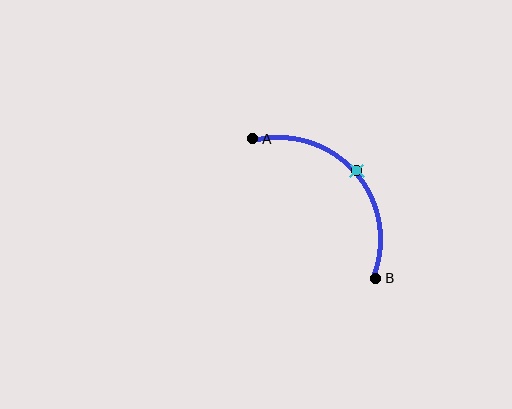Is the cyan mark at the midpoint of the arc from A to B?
Yes. The cyan mark lies on the arc at equal arc-length from both A and B — it is the arc midpoint.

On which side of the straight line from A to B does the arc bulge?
The arc bulges above and to the right of the straight line connecting A and B.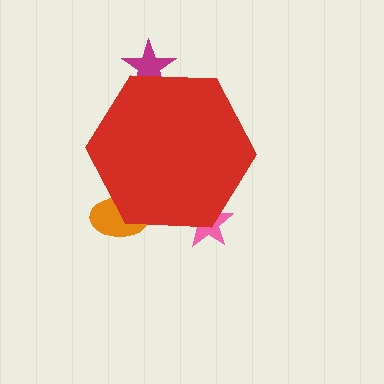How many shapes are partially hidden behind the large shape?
3 shapes are partially hidden.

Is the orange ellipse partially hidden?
Yes, the orange ellipse is partially hidden behind the red hexagon.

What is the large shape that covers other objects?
A red hexagon.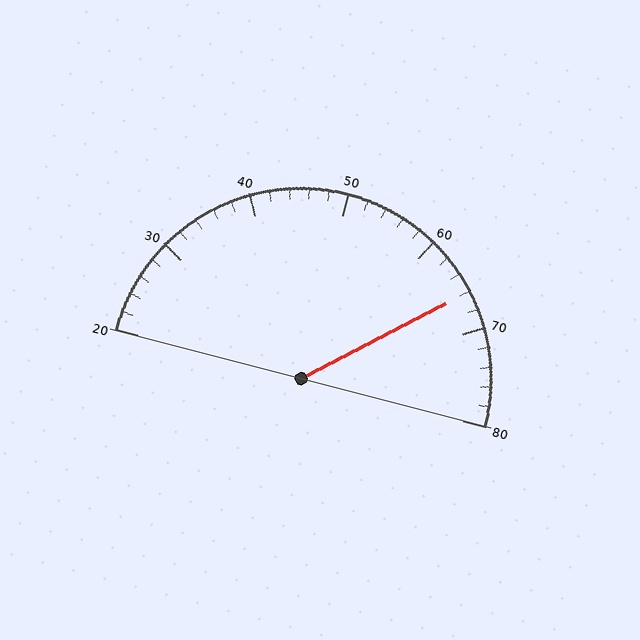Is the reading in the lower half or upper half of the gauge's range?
The reading is in the upper half of the range (20 to 80).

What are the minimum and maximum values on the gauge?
The gauge ranges from 20 to 80.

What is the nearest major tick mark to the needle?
The nearest major tick mark is 70.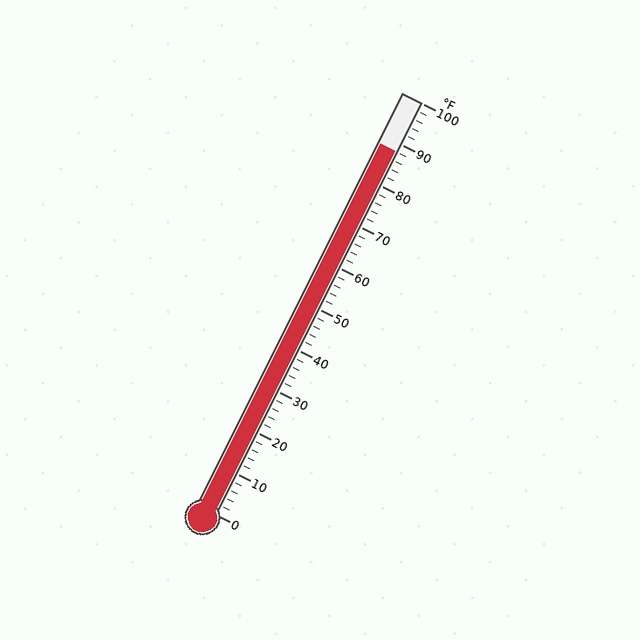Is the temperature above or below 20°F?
The temperature is above 20°F.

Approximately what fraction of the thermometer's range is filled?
The thermometer is filled to approximately 90% of its range.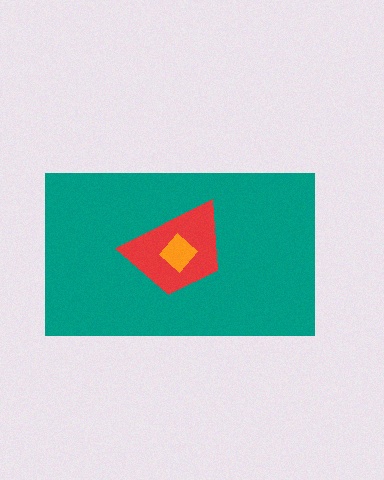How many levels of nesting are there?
3.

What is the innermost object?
The orange diamond.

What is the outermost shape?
The teal rectangle.